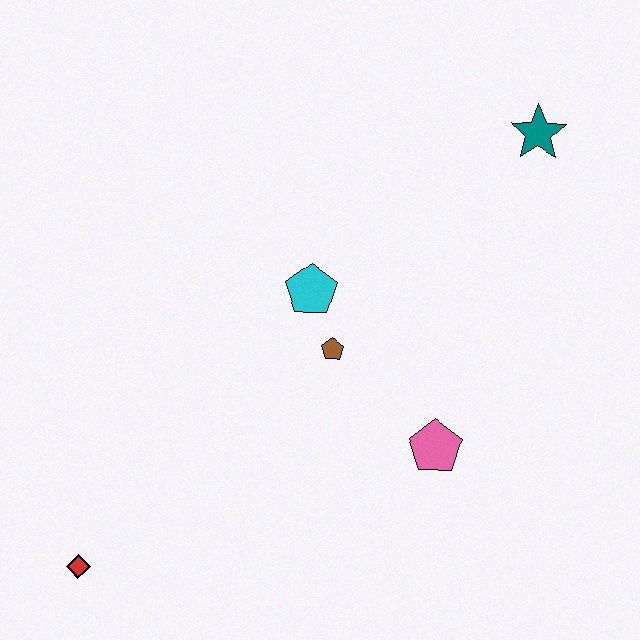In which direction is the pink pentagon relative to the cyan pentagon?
The pink pentagon is below the cyan pentagon.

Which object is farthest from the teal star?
The red diamond is farthest from the teal star.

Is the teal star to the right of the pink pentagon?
Yes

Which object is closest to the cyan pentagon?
The brown pentagon is closest to the cyan pentagon.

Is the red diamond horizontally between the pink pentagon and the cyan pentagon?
No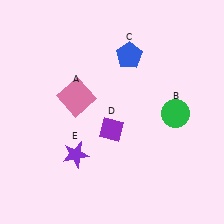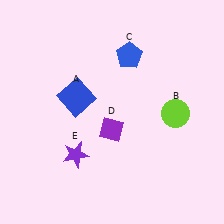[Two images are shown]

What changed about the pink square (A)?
In Image 1, A is pink. In Image 2, it changed to blue.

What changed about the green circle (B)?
In Image 1, B is green. In Image 2, it changed to lime.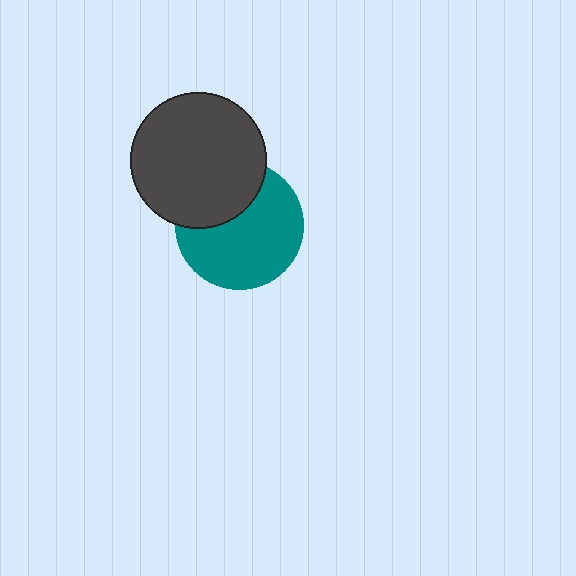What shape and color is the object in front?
The object in front is a dark gray circle.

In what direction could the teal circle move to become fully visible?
The teal circle could move down. That would shift it out from behind the dark gray circle entirely.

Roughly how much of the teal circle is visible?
Most of it is visible (roughly 67%).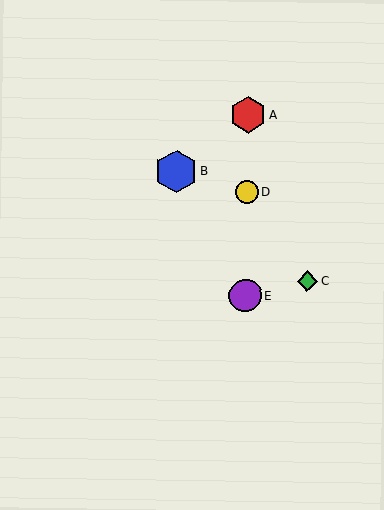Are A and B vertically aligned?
No, A is at x≈248 and B is at x≈176.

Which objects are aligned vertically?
Objects A, D, E are aligned vertically.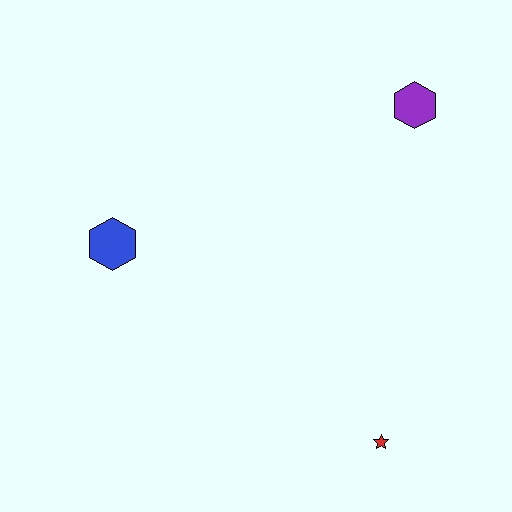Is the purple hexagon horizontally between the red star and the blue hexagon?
No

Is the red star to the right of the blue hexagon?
Yes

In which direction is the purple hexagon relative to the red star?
The purple hexagon is above the red star.